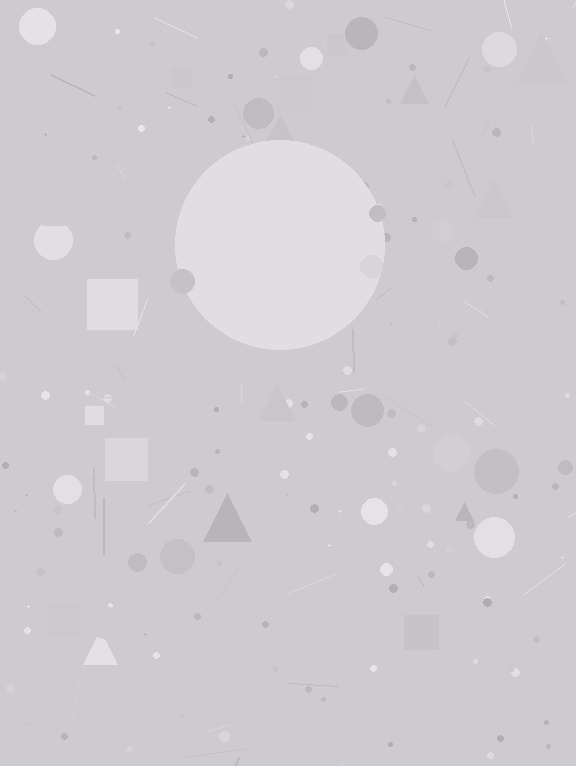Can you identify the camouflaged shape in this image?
The camouflaged shape is a circle.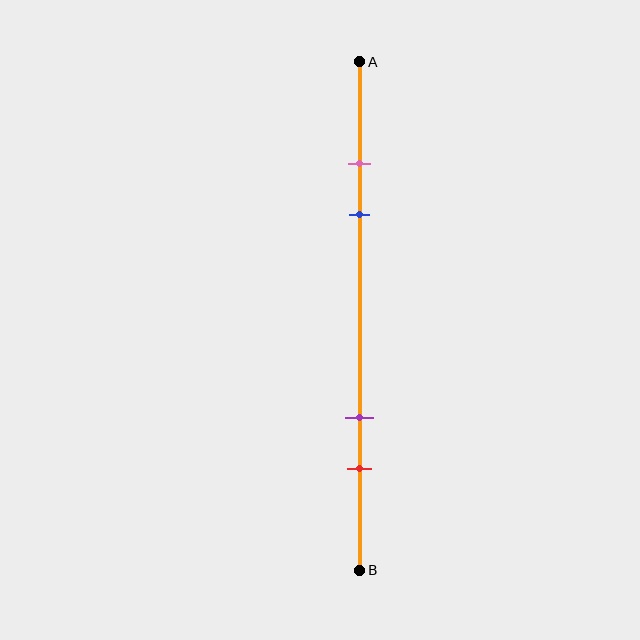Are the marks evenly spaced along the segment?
No, the marks are not evenly spaced.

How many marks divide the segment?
There are 4 marks dividing the segment.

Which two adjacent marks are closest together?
The pink and blue marks are the closest adjacent pair.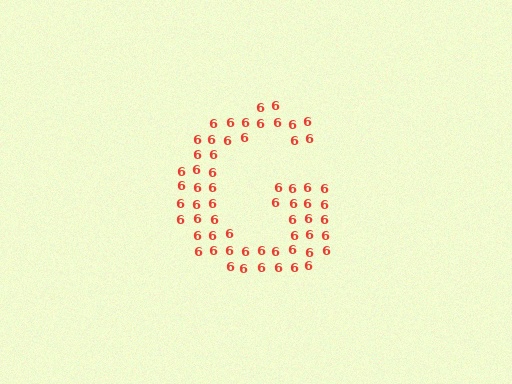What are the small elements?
The small elements are digit 6's.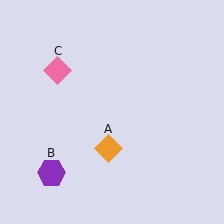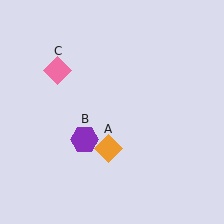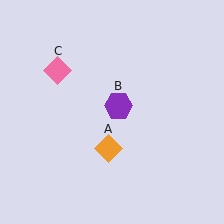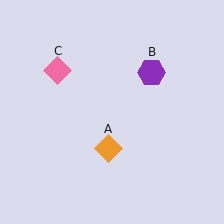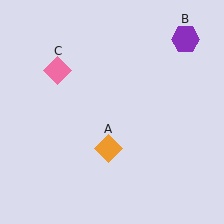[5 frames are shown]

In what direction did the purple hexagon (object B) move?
The purple hexagon (object B) moved up and to the right.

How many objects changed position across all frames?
1 object changed position: purple hexagon (object B).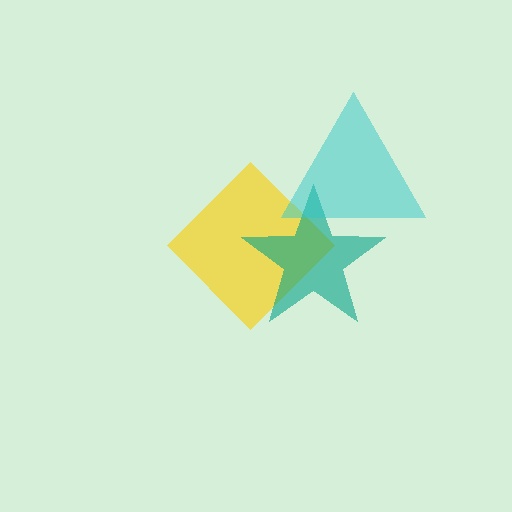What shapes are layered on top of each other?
The layered shapes are: a yellow diamond, a teal star, a cyan triangle.